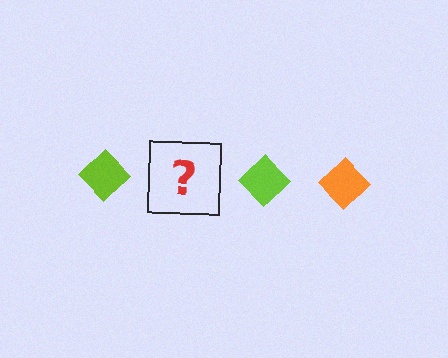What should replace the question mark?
The question mark should be replaced with an orange diamond.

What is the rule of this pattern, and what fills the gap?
The rule is that the pattern cycles through lime, orange diamonds. The gap should be filled with an orange diamond.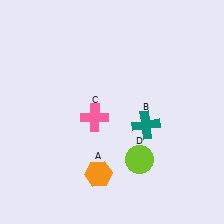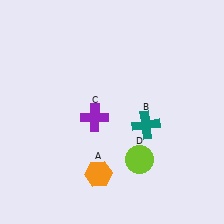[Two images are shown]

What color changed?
The cross (C) changed from pink in Image 1 to purple in Image 2.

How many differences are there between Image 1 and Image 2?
There is 1 difference between the two images.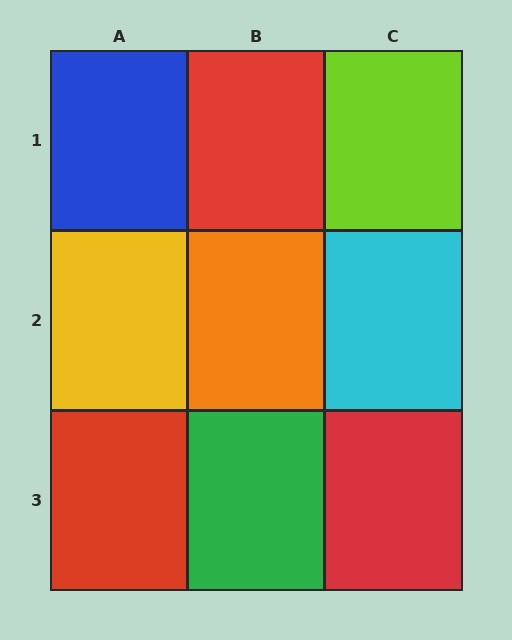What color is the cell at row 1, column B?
Red.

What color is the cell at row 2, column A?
Yellow.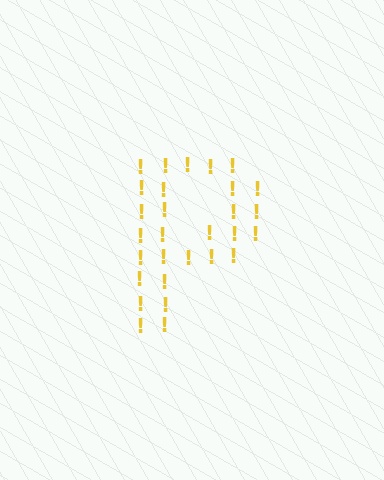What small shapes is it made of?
It is made of small exclamation marks.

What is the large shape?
The large shape is the letter P.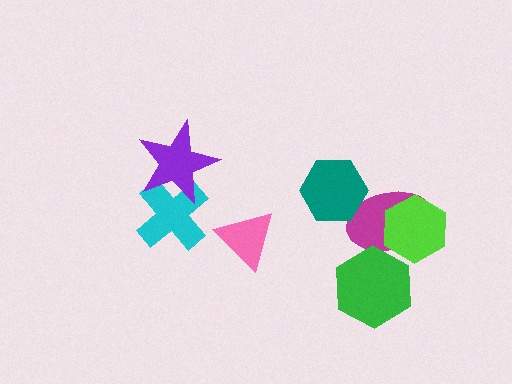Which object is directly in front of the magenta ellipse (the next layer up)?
The green hexagon is directly in front of the magenta ellipse.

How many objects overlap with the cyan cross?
1 object overlaps with the cyan cross.